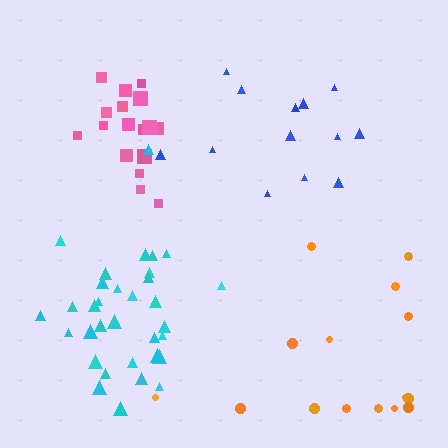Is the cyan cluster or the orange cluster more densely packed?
Cyan.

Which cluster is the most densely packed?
Pink.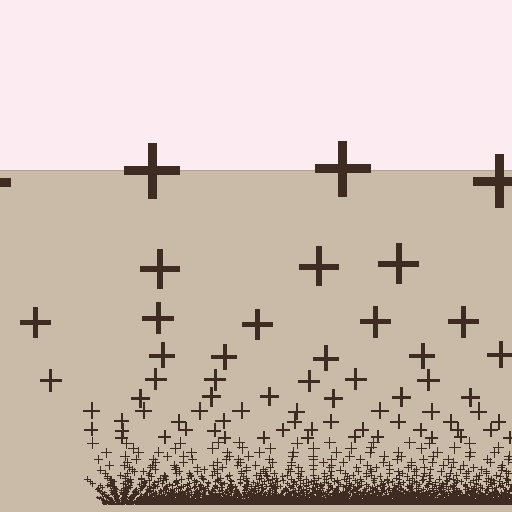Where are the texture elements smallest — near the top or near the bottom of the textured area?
Near the bottom.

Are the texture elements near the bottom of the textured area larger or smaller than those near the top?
Smaller. The gradient is inverted — elements near the bottom are smaller and denser.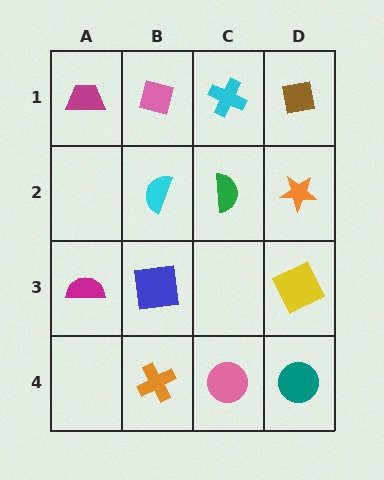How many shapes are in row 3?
3 shapes.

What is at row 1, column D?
A brown square.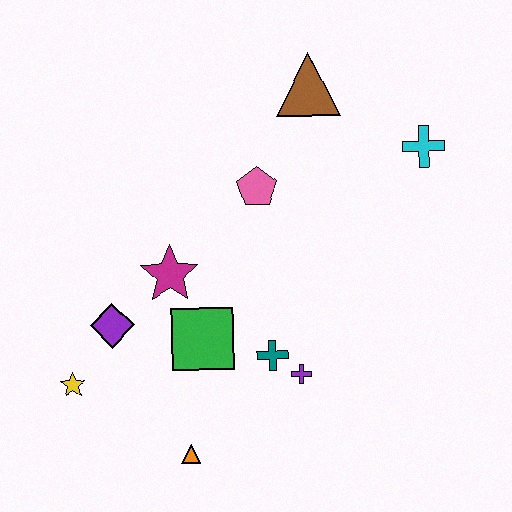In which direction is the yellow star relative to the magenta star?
The yellow star is below the magenta star.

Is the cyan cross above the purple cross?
Yes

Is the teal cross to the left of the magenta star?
No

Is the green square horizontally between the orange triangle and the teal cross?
Yes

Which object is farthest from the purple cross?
The brown triangle is farthest from the purple cross.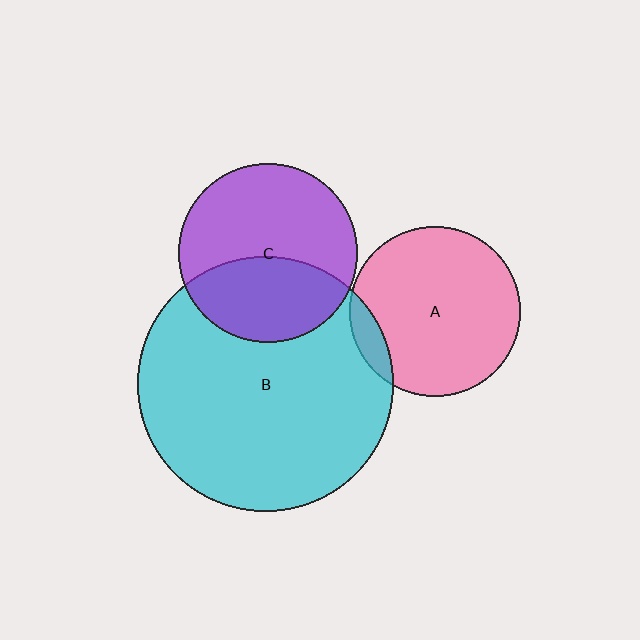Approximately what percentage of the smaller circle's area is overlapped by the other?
Approximately 40%.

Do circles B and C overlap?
Yes.